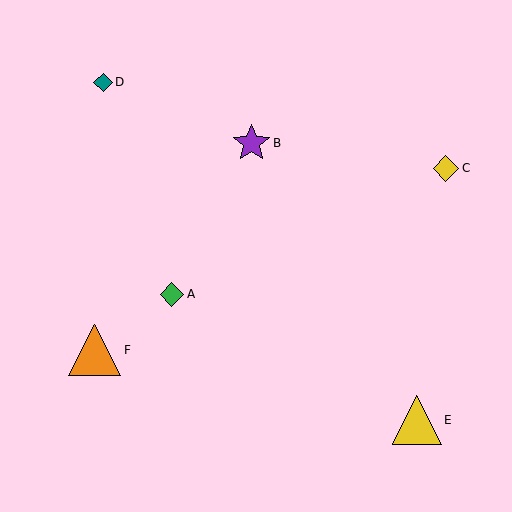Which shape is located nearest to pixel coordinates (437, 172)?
The yellow diamond (labeled C) at (446, 168) is nearest to that location.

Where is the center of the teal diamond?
The center of the teal diamond is at (103, 82).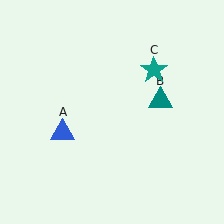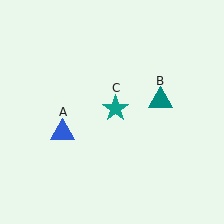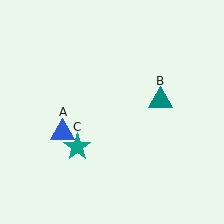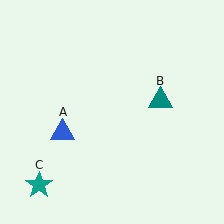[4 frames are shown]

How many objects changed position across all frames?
1 object changed position: teal star (object C).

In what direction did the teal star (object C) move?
The teal star (object C) moved down and to the left.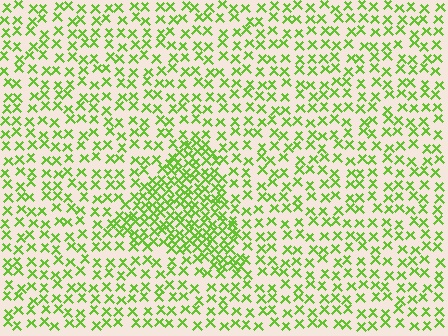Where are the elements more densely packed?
The elements are more densely packed inside the triangle boundary.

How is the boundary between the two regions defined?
The boundary is defined by a change in element density (approximately 2.1x ratio). All elements are the same color, size, and shape.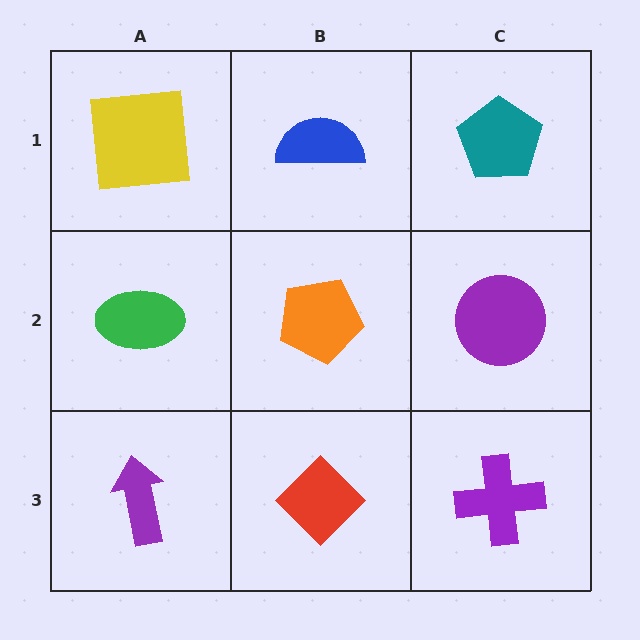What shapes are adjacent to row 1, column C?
A purple circle (row 2, column C), a blue semicircle (row 1, column B).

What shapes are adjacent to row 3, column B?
An orange pentagon (row 2, column B), a purple arrow (row 3, column A), a purple cross (row 3, column C).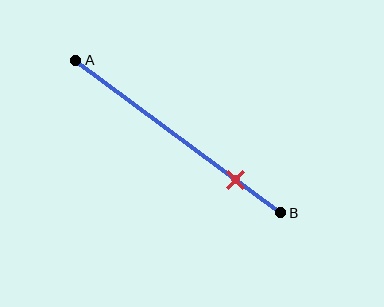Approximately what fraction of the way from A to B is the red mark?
The red mark is approximately 80% of the way from A to B.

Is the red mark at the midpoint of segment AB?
No, the mark is at about 80% from A, not at the 50% midpoint.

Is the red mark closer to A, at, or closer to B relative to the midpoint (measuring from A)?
The red mark is closer to point B than the midpoint of segment AB.